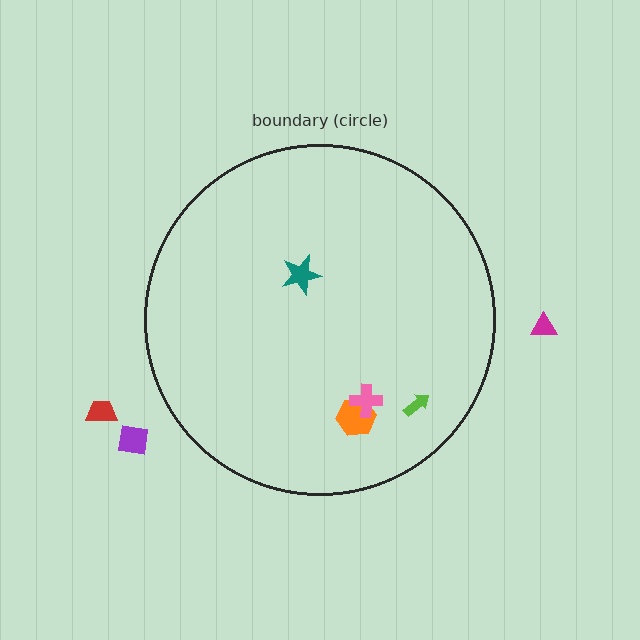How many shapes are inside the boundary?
4 inside, 3 outside.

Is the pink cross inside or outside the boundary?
Inside.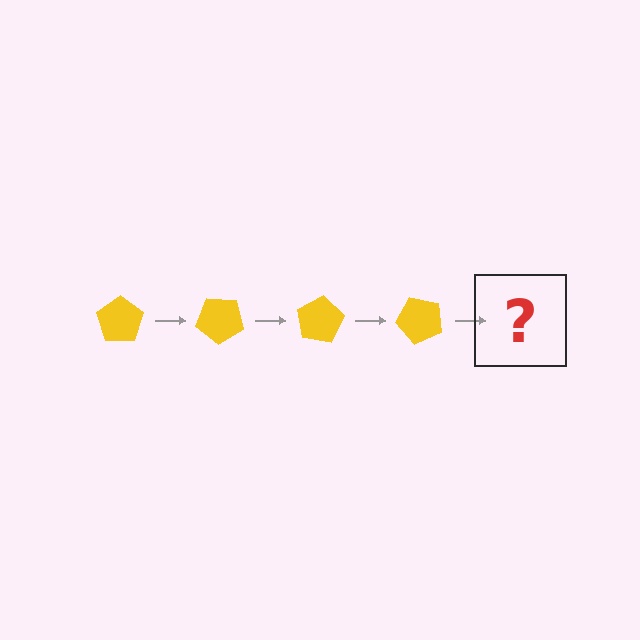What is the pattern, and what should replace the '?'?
The pattern is that the pentagon rotates 40 degrees each step. The '?' should be a yellow pentagon rotated 160 degrees.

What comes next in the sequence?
The next element should be a yellow pentagon rotated 160 degrees.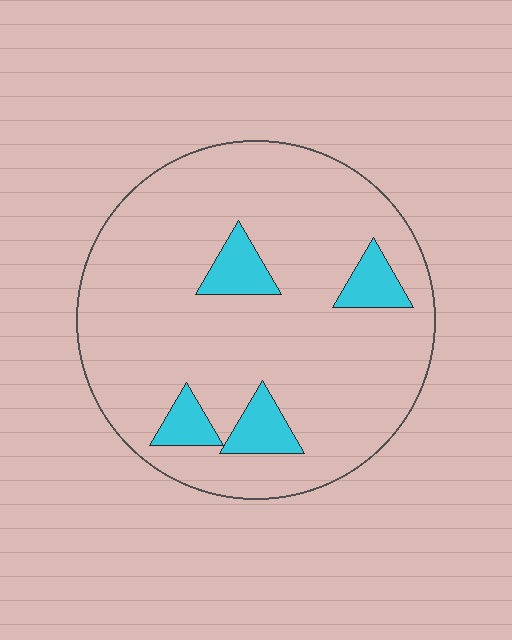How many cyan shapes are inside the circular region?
4.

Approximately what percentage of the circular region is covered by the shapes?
Approximately 10%.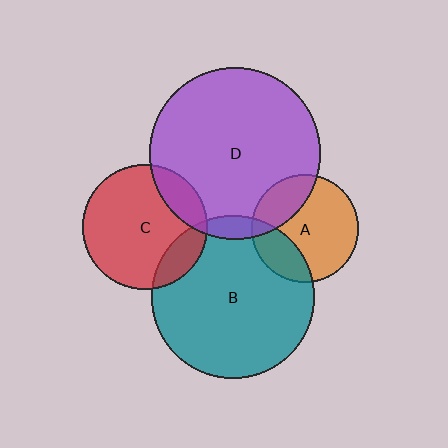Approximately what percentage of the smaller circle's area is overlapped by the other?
Approximately 25%.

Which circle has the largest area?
Circle D (purple).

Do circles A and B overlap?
Yes.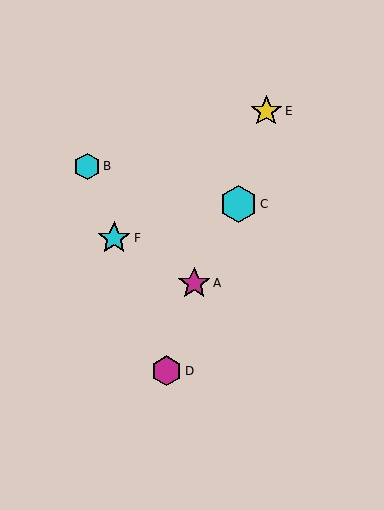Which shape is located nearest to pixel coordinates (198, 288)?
The magenta star (labeled A) at (194, 283) is nearest to that location.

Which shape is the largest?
The cyan hexagon (labeled C) is the largest.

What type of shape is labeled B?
Shape B is a cyan hexagon.